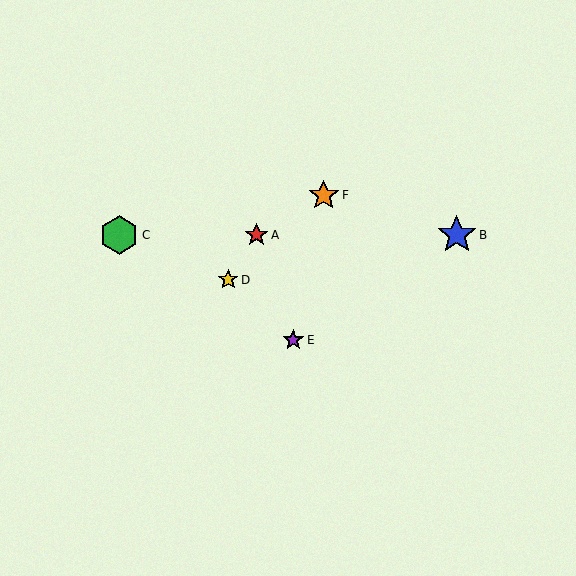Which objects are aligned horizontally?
Objects A, B, C are aligned horizontally.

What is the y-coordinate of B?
Object B is at y≈235.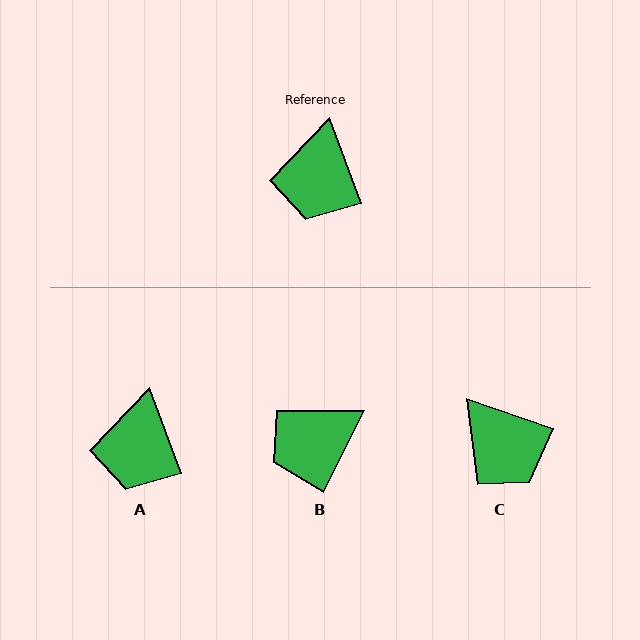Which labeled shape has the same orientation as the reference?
A.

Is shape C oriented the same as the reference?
No, it is off by about 50 degrees.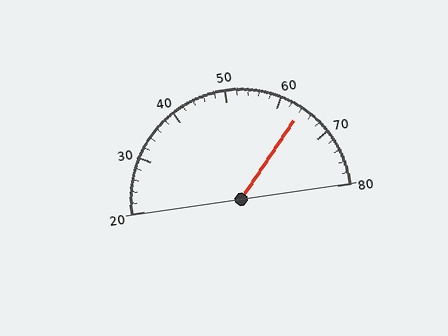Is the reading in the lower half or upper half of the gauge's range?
The reading is in the upper half of the range (20 to 80).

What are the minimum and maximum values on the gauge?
The gauge ranges from 20 to 80.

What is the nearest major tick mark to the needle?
The nearest major tick mark is 60.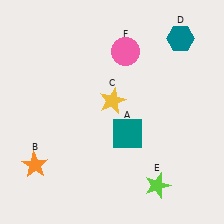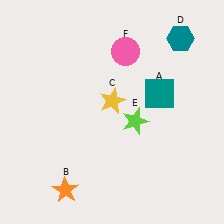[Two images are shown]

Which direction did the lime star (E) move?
The lime star (E) moved up.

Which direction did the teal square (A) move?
The teal square (A) moved up.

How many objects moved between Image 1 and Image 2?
3 objects moved between the two images.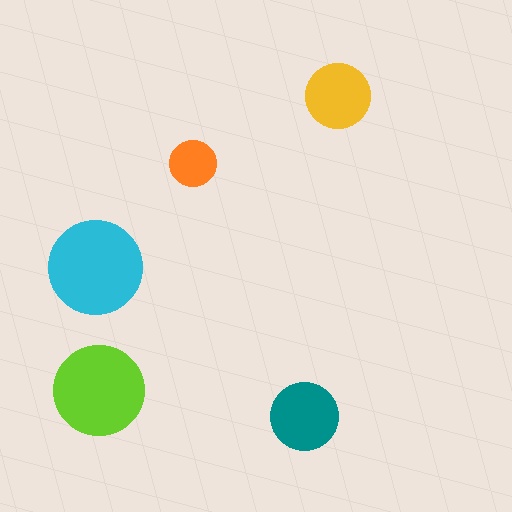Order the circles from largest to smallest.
the cyan one, the lime one, the teal one, the yellow one, the orange one.